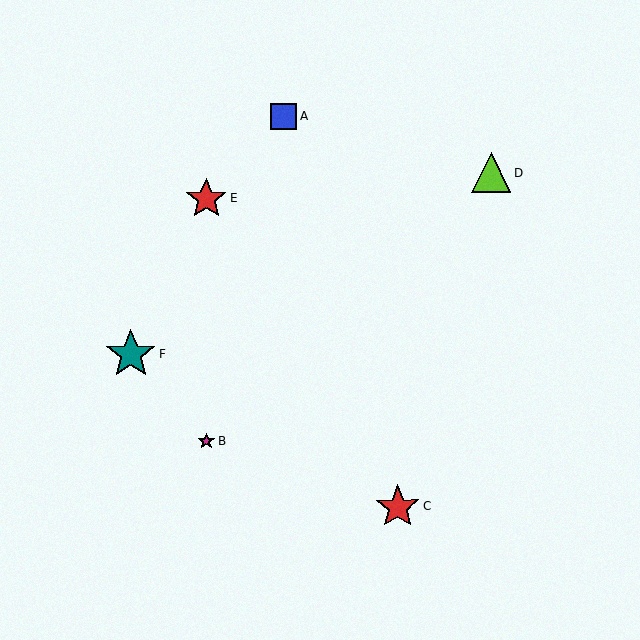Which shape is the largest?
The teal star (labeled F) is the largest.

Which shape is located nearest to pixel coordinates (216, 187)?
The red star (labeled E) at (207, 199) is nearest to that location.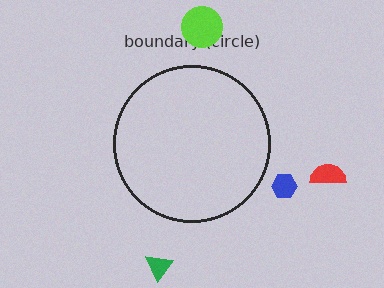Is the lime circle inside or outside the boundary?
Outside.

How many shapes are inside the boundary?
0 inside, 4 outside.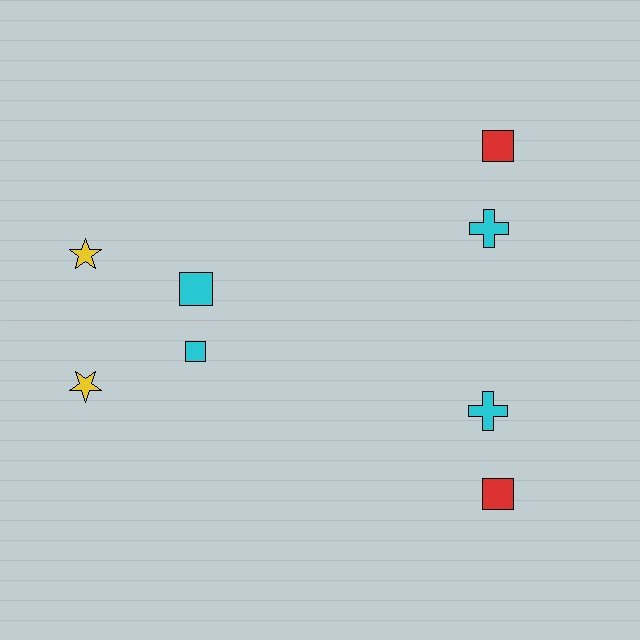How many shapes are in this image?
There are 8 shapes in this image.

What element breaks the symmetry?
The cyan square on the bottom side has a different size than its mirror counterpart.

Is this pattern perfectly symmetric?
No, the pattern is not perfectly symmetric. The cyan square on the bottom side has a different size than its mirror counterpart.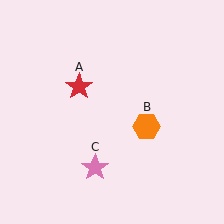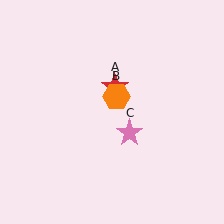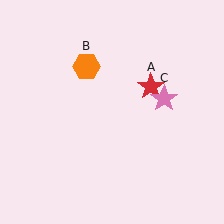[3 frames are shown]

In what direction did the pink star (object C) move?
The pink star (object C) moved up and to the right.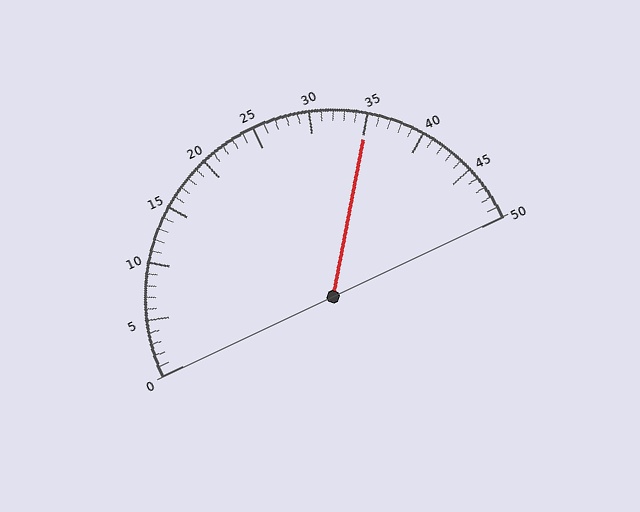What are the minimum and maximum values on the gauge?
The gauge ranges from 0 to 50.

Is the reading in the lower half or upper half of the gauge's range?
The reading is in the upper half of the range (0 to 50).